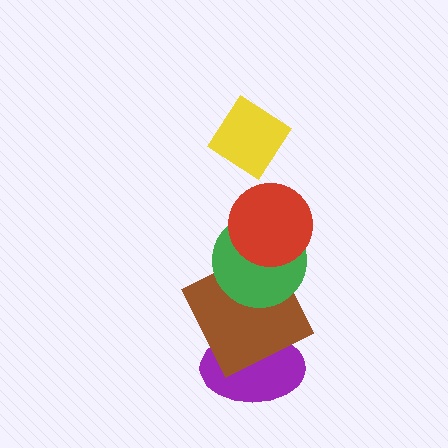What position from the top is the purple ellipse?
The purple ellipse is 5th from the top.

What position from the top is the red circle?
The red circle is 2nd from the top.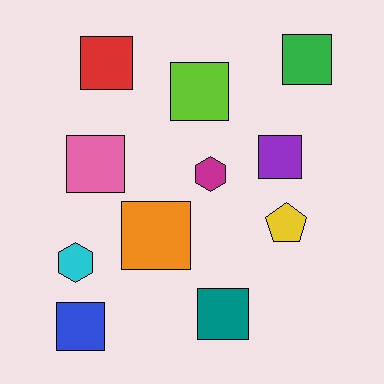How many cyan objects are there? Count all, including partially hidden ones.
There is 1 cyan object.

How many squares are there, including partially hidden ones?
There are 8 squares.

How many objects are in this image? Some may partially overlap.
There are 11 objects.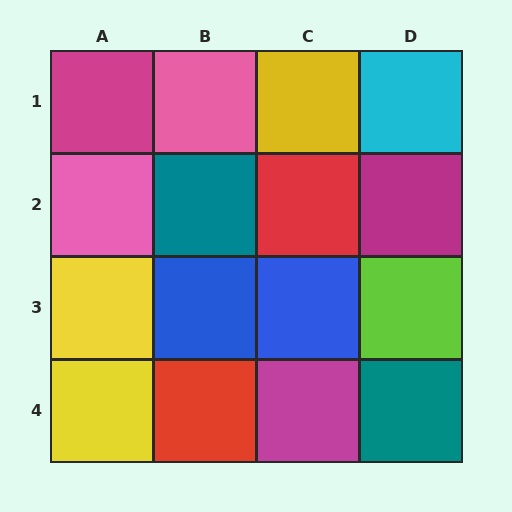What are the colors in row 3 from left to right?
Yellow, blue, blue, lime.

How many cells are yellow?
3 cells are yellow.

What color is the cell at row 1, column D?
Cyan.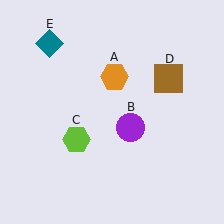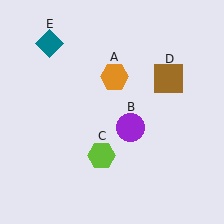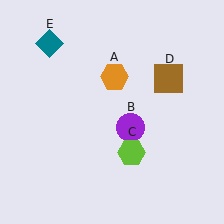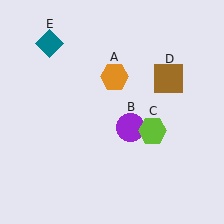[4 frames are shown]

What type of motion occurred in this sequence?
The lime hexagon (object C) rotated counterclockwise around the center of the scene.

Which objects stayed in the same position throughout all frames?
Orange hexagon (object A) and purple circle (object B) and brown square (object D) and teal diamond (object E) remained stationary.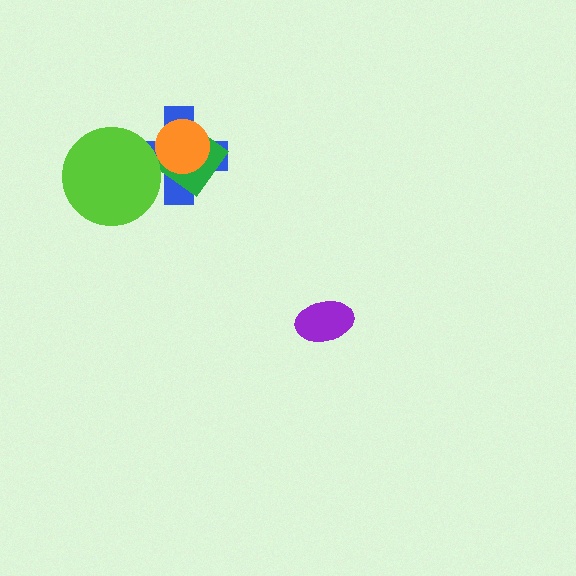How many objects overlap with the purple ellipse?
0 objects overlap with the purple ellipse.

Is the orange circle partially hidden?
No, no other shape covers it.